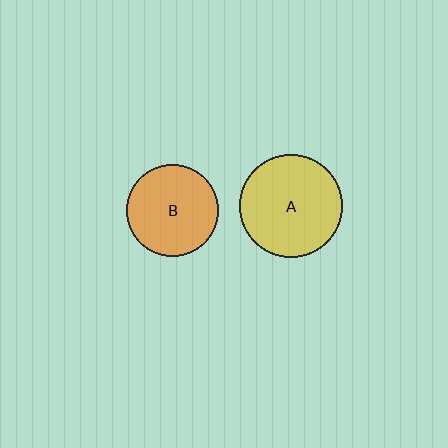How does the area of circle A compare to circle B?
Approximately 1.2 times.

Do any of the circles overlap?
No, none of the circles overlap.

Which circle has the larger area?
Circle A (yellow).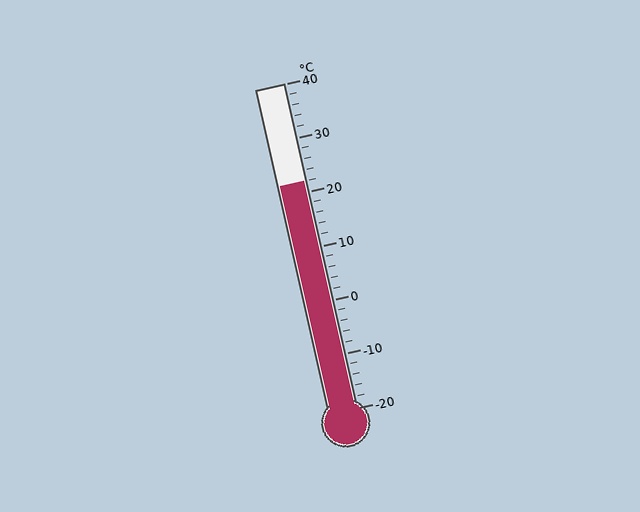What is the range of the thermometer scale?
The thermometer scale ranges from -20°C to 40°C.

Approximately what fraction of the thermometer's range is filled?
The thermometer is filled to approximately 70% of its range.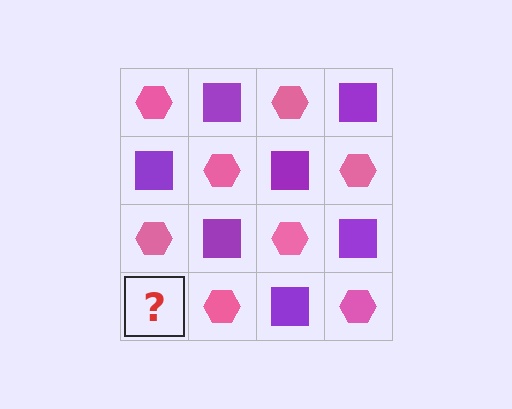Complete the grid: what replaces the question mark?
The question mark should be replaced with a purple square.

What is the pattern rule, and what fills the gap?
The rule is that it alternates pink hexagon and purple square in a checkerboard pattern. The gap should be filled with a purple square.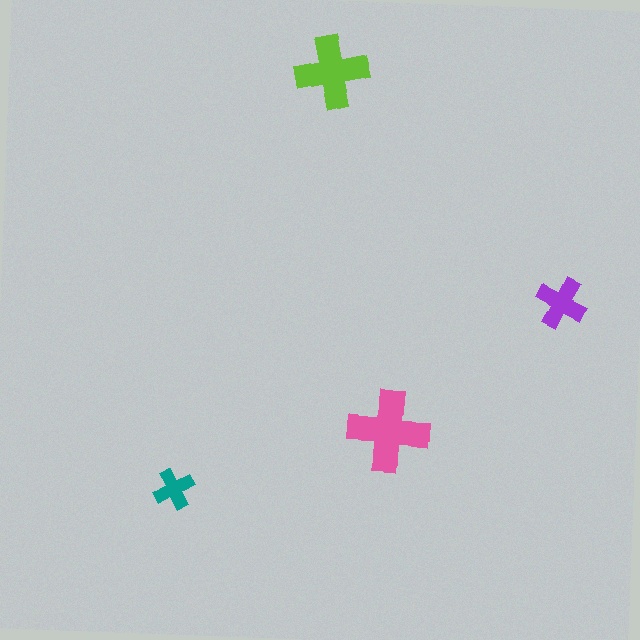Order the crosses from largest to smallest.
the pink one, the lime one, the purple one, the teal one.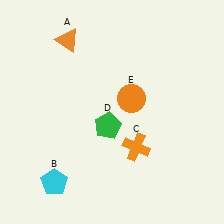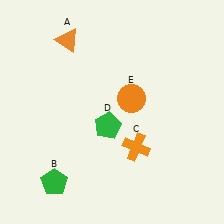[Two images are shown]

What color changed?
The pentagon (B) changed from cyan in Image 1 to green in Image 2.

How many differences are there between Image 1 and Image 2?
There is 1 difference between the two images.